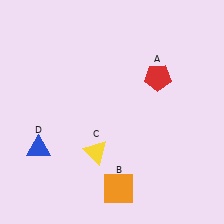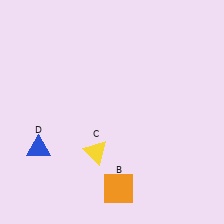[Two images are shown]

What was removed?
The red pentagon (A) was removed in Image 2.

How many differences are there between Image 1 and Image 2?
There is 1 difference between the two images.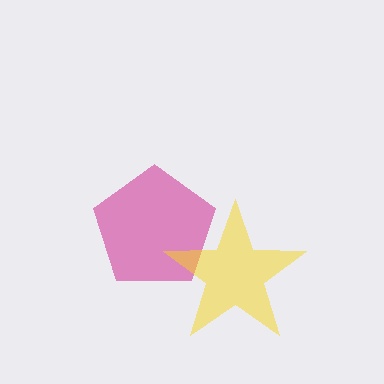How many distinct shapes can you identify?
There are 2 distinct shapes: a magenta pentagon, a yellow star.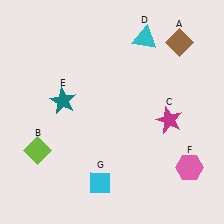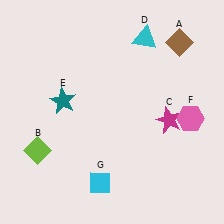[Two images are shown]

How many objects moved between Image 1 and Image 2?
1 object moved between the two images.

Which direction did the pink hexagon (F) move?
The pink hexagon (F) moved up.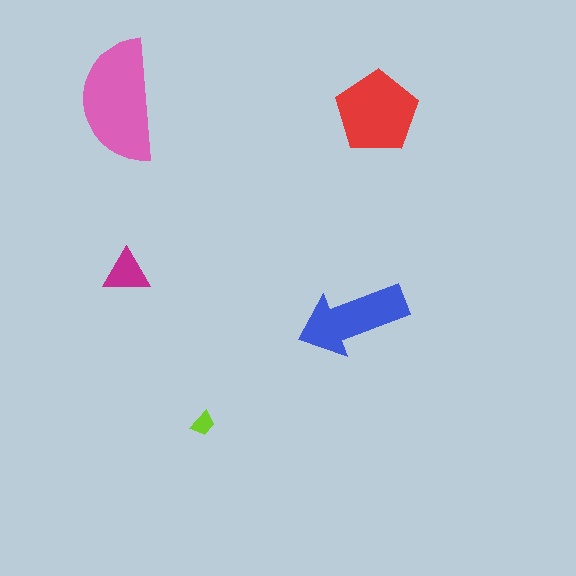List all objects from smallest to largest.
The lime trapezoid, the magenta triangle, the blue arrow, the red pentagon, the pink semicircle.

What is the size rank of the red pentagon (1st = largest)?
2nd.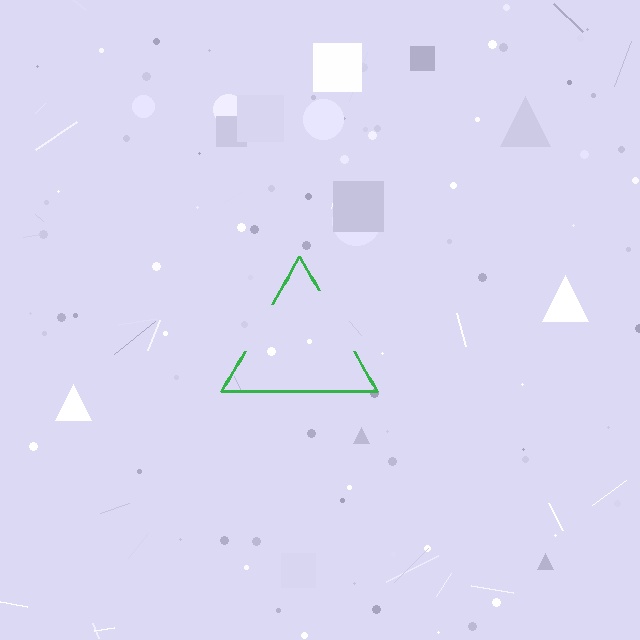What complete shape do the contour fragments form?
The contour fragments form a triangle.